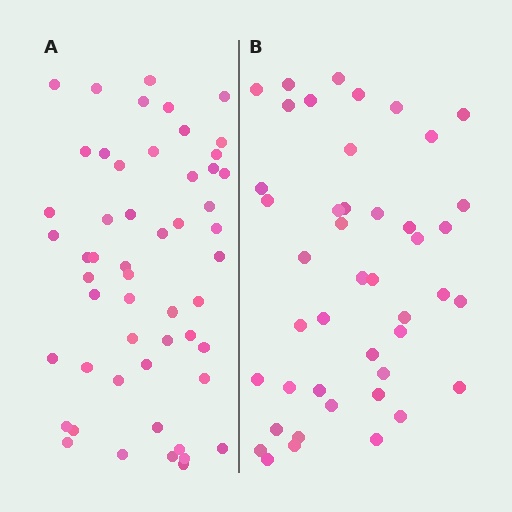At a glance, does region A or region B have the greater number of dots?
Region A (the left region) has more dots.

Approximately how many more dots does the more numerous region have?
Region A has roughly 8 or so more dots than region B.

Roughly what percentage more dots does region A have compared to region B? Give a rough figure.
About 20% more.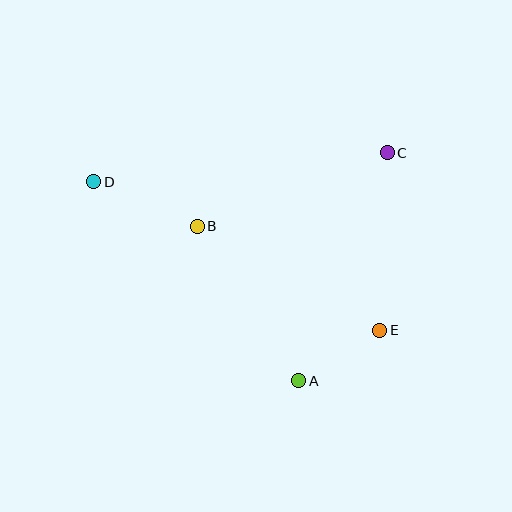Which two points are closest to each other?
Points A and E are closest to each other.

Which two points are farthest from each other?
Points D and E are farthest from each other.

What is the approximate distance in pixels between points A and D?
The distance between A and D is approximately 286 pixels.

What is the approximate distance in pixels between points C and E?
The distance between C and E is approximately 178 pixels.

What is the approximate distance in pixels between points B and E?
The distance between B and E is approximately 210 pixels.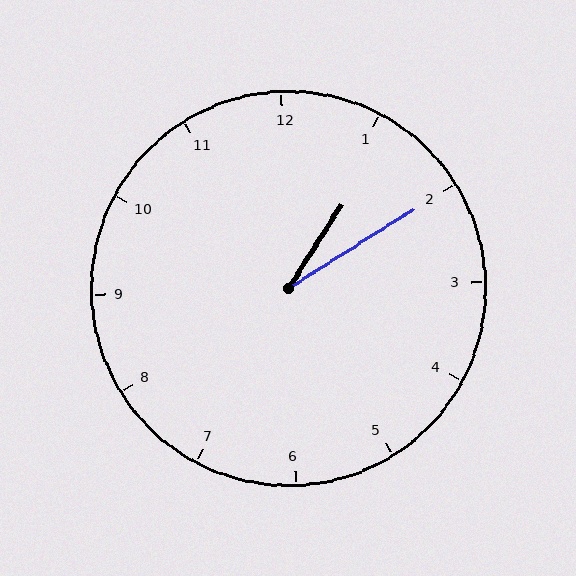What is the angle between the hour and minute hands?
Approximately 25 degrees.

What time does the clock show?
1:10.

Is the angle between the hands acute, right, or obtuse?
It is acute.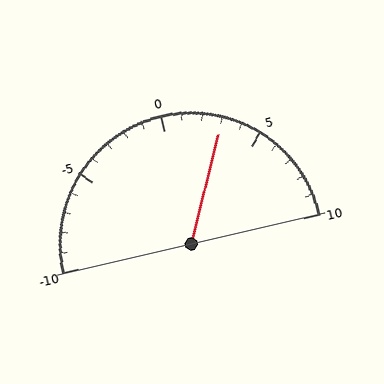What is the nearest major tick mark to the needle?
The nearest major tick mark is 5.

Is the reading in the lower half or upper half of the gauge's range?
The reading is in the upper half of the range (-10 to 10).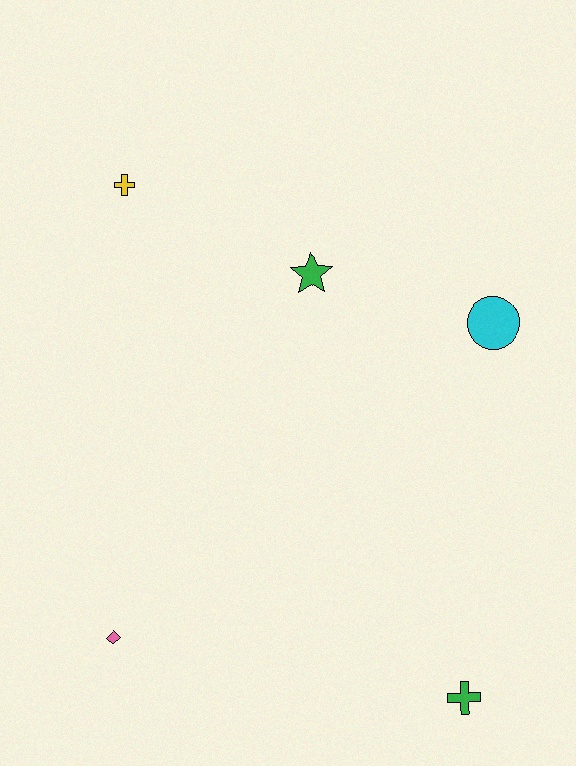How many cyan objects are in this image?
There is 1 cyan object.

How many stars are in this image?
There is 1 star.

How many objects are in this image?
There are 5 objects.